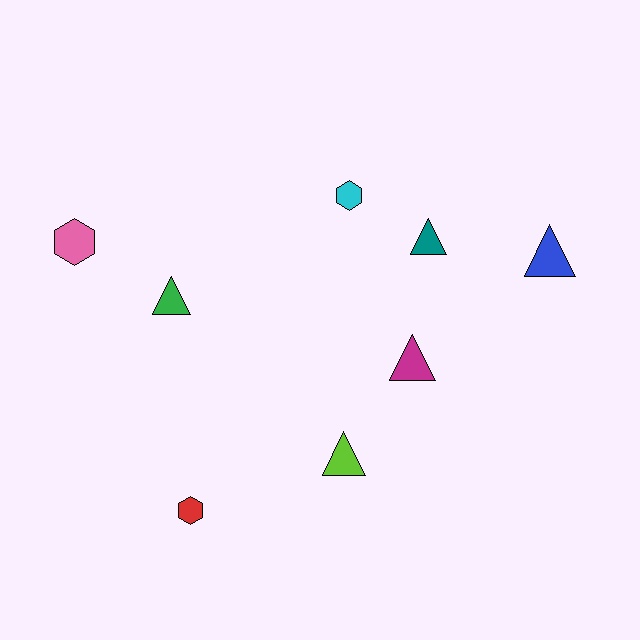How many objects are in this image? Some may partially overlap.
There are 8 objects.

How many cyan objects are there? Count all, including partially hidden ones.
There is 1 cyan object.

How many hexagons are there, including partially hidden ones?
There are 3 hexagons.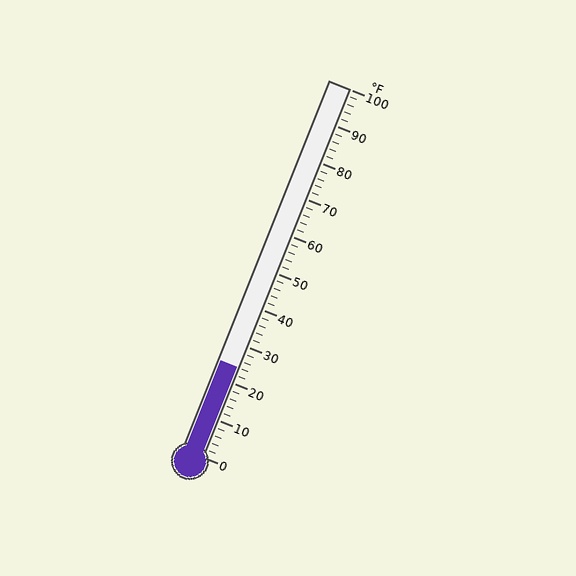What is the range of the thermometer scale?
The thermometer scale ranges from 0°F to 100°F.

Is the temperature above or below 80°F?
The temperature is below 80°F.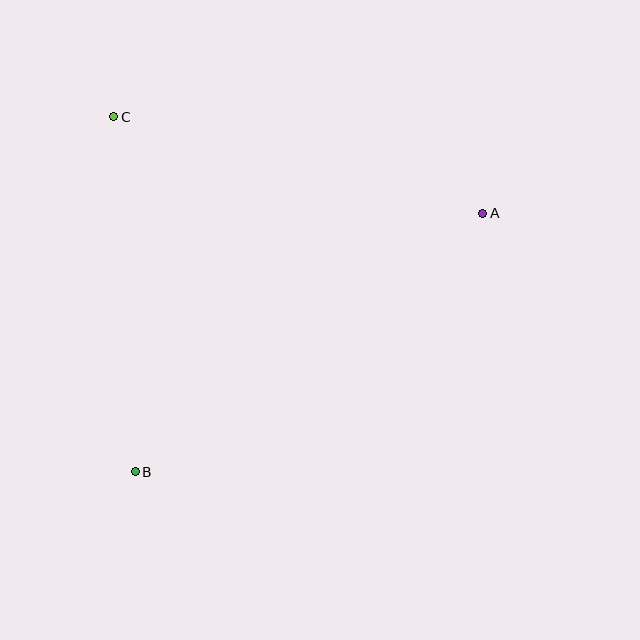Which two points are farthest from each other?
Points A and B are farthest from each other.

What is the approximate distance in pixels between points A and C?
The distance between A and C is approximately 381 pixels.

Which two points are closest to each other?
Points B and C are closest to each other.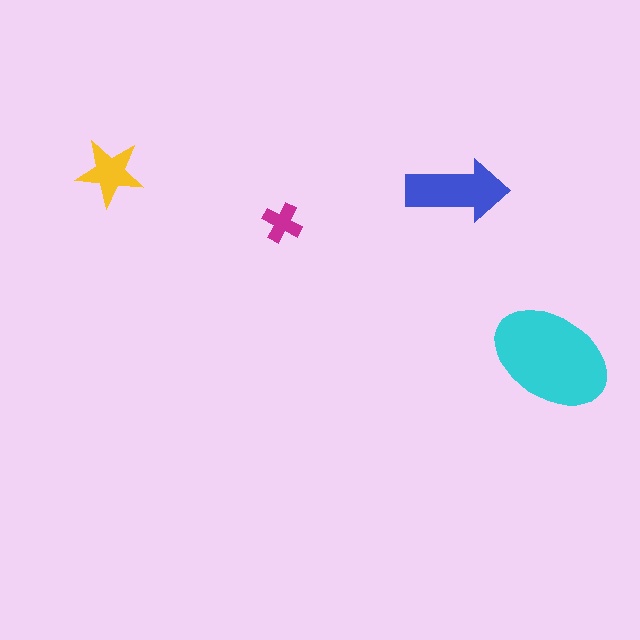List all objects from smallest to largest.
The magenta cross, the yellow star, the blue arrow, the cyan ellipse.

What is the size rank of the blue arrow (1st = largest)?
2nd.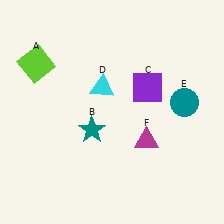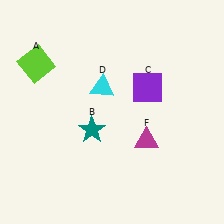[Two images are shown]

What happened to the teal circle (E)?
The teal circle (E) was removed in Image 2. It was in the top-right area of Image 1.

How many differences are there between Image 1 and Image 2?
There is 1 difference between the two images.